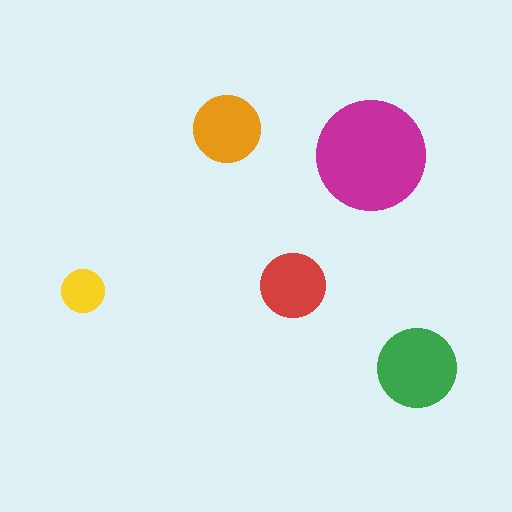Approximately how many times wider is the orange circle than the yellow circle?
About 1.5 times wider.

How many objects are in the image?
There are 5 objects in the image.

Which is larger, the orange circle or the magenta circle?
The magenta one.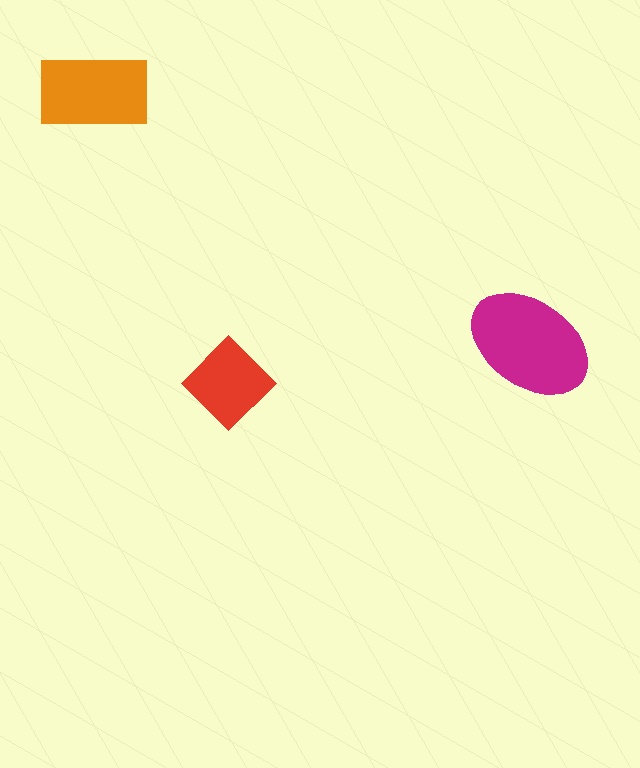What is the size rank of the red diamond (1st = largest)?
3rd.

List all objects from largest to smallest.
The magenta ellipse, the orange rectangle, the red diamond.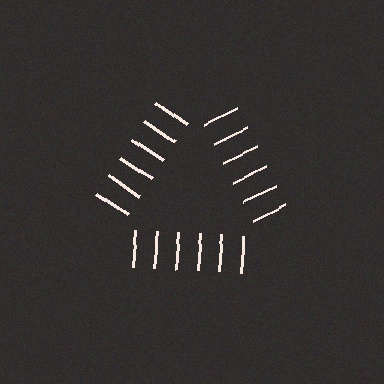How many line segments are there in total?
18 — 6 along each of the 3 edges.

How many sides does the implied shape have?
3 sides — the line-ends trace a triangle.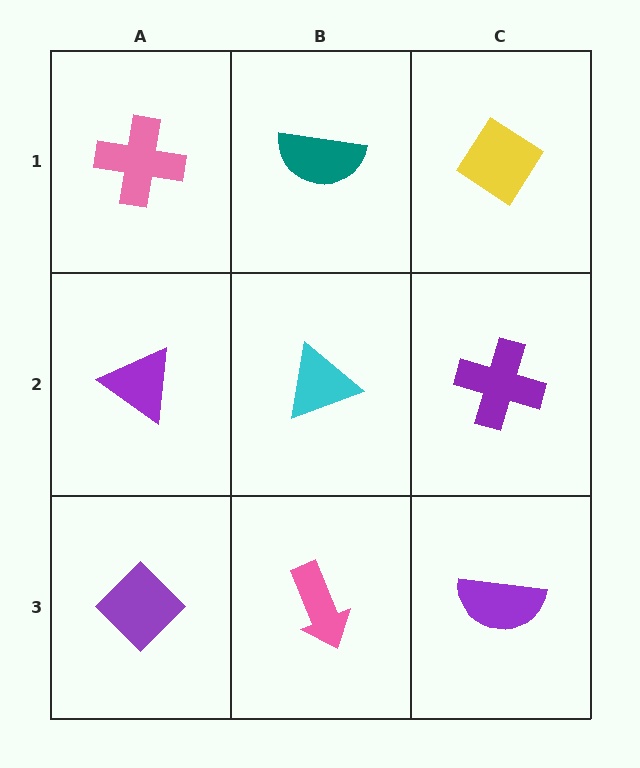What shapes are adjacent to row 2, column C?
A yellow diamond (row 1, column C), a purple semicircle (row 3, column C), a cyan triangle (row 2, column B).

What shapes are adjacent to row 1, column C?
A purple cross (row 2, column C), a teal semicircle (row 1, column B).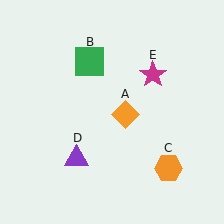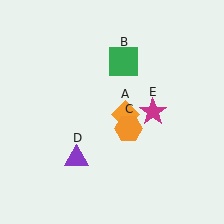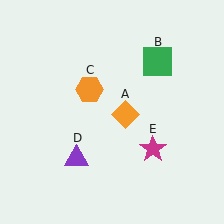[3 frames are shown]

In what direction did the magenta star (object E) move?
The magenta star (object E) moved down.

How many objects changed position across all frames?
3 objects changed position: green square (object B), orange hexagon (object C), magenta star (object E).